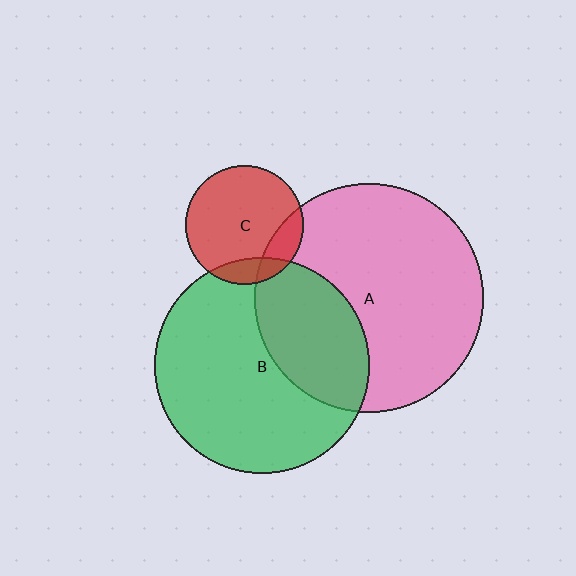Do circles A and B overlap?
Yes.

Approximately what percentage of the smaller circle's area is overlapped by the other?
Approximately 35%.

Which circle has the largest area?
Circle A (pink).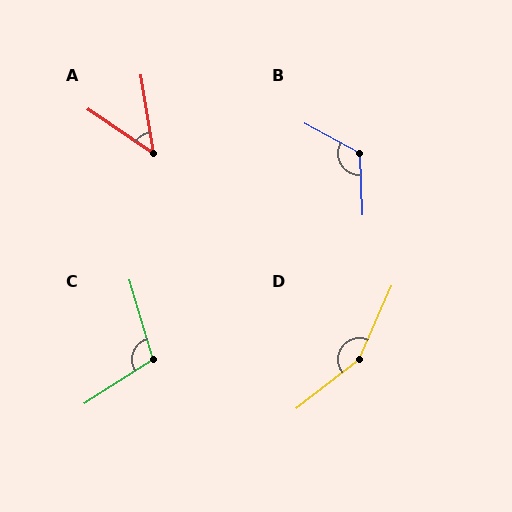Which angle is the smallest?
A, at approximately 46 degrees.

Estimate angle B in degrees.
Approximately 121 degrees.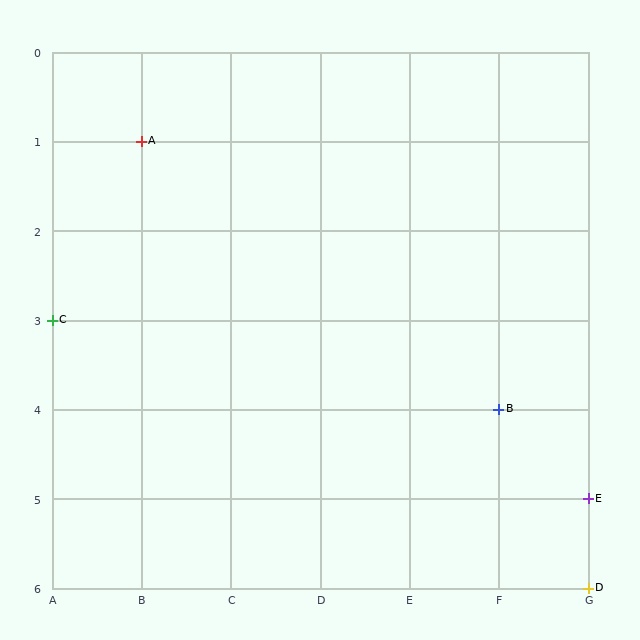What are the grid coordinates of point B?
Point B is at grid coordinates (F, 4).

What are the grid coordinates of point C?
Point C is at grid coordinates (A, 3).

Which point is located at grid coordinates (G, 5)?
Point E is at (G, 5).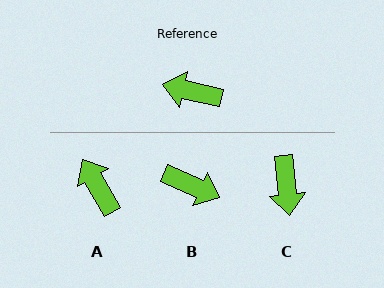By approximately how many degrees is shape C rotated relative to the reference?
Approximately 109 degrees counter-clockwise.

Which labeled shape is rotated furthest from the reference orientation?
B, about 169 degrees away.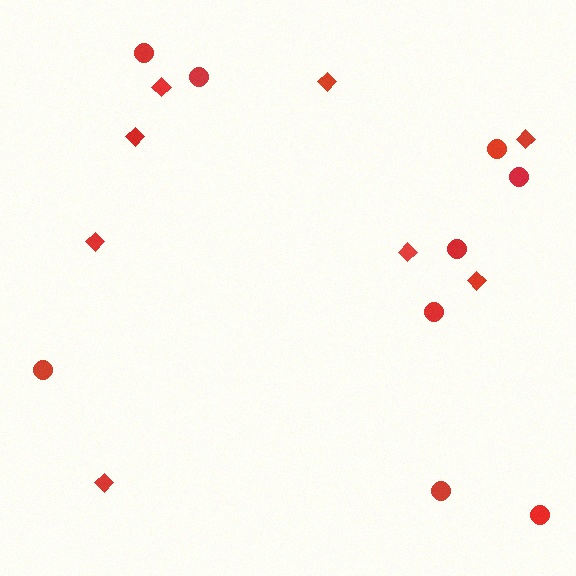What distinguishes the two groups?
There are 2 groups: one group of circles (9) and one group of diamonds (8).